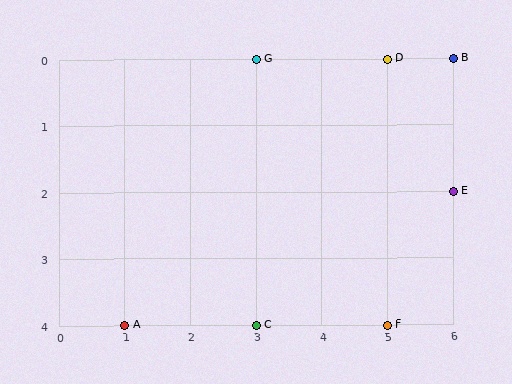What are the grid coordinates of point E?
Point E is at grid coordinates (6, 2).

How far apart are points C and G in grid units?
Points C and G are 4 rows apart.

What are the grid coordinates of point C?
Point C is at grid coordinates (3, 4).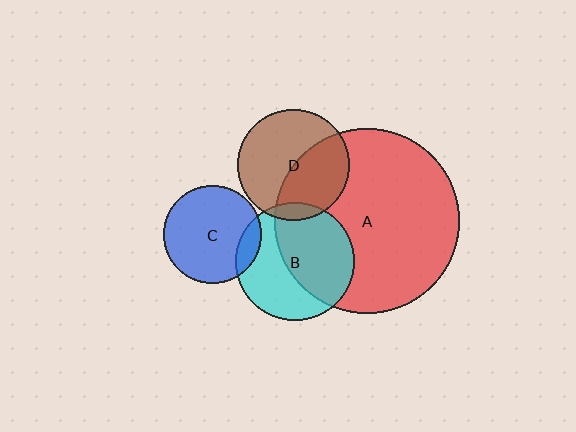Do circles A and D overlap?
Yes.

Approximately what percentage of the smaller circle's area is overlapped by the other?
Approximately 45%.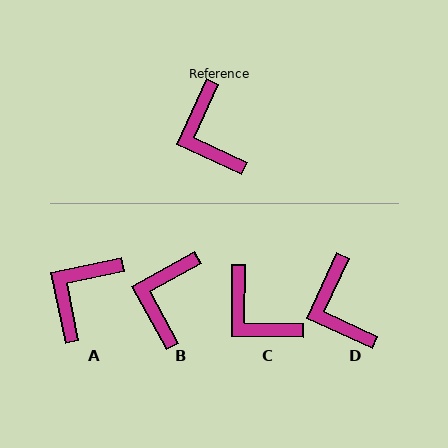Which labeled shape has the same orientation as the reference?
D.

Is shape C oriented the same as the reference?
No, it is off by about 24 degrees.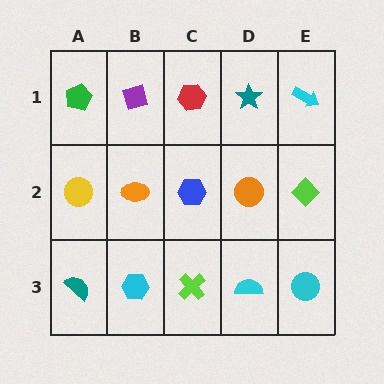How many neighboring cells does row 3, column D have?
3.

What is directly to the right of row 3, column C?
A cyan semicircle.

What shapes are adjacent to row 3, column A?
A yellow circle (row 2, column A), a cyan hexagon (row 3, column B).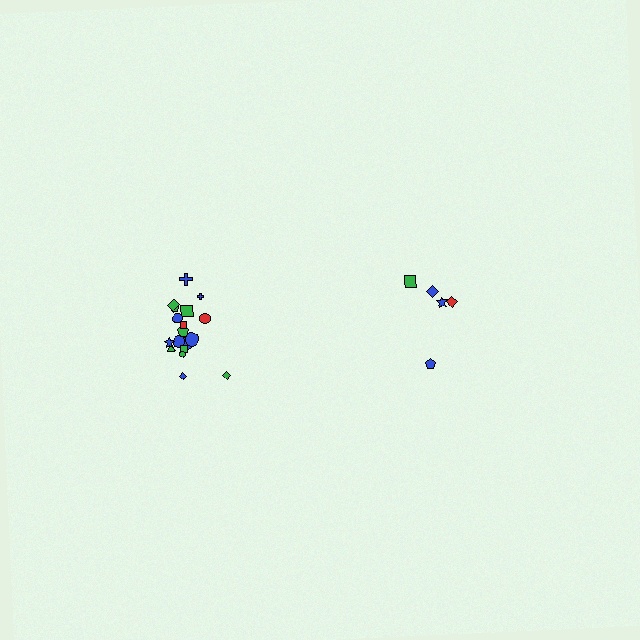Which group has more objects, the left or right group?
The left group.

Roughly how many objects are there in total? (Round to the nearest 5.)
Roughly 25 objects in total.